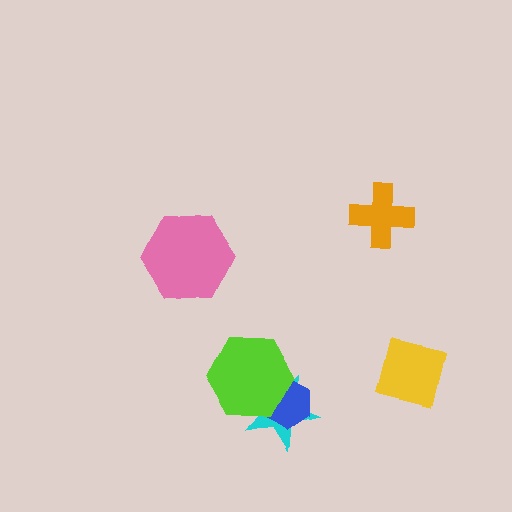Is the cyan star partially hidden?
Yes, it is partially covered by another shape.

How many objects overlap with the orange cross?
0 objects overlap with the orange cross.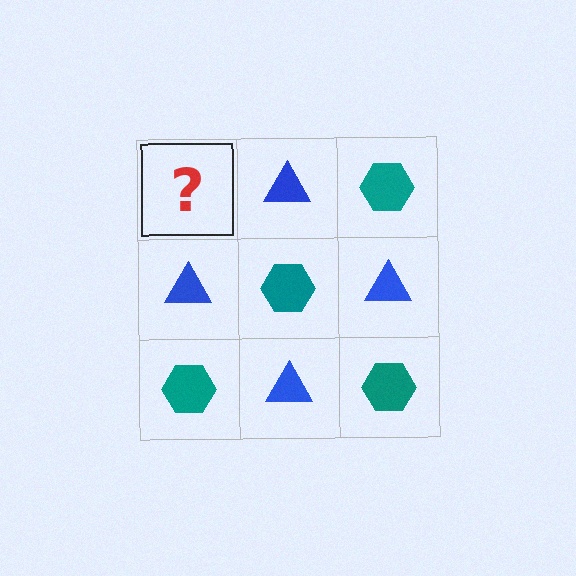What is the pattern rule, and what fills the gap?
The rule is that it alternates teal hexagon and blue triangle in a checkerboard pattern. The gap should be filled with a teal hexagon.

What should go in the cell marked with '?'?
The missing cell should contain a teal hexagon.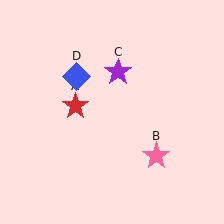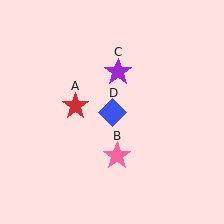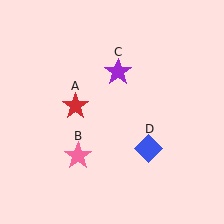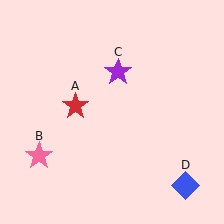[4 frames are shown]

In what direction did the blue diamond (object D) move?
The blue diamond (object D) moved down and to the right.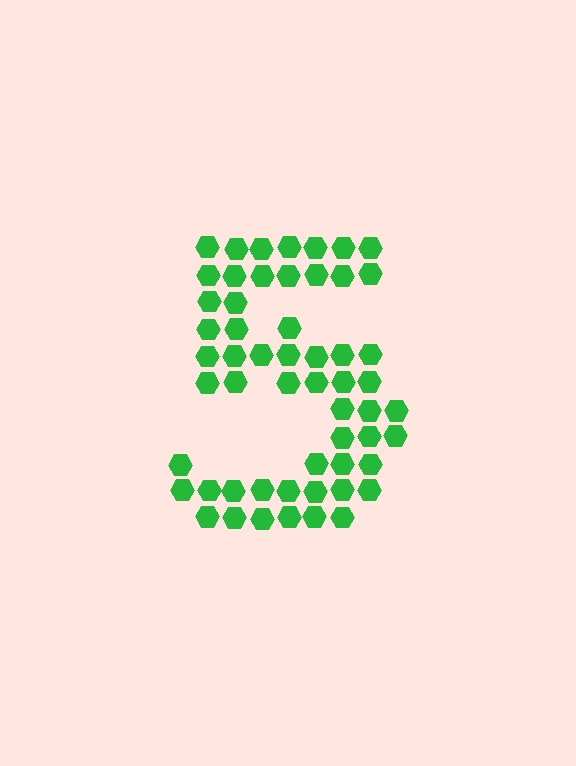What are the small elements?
The small elements are hexagons.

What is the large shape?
The large shape is the digit 5.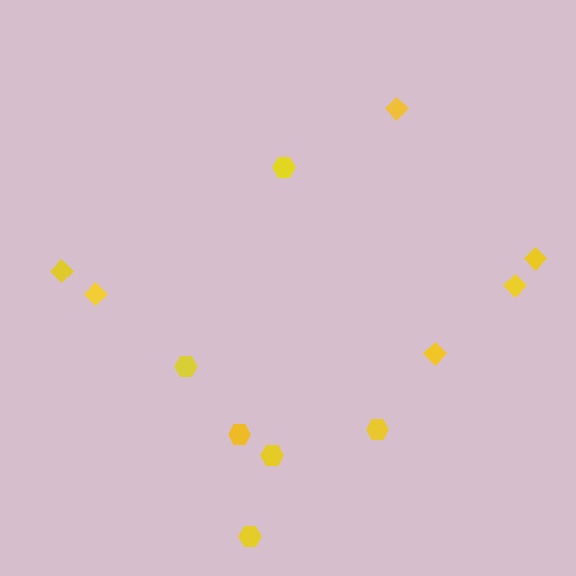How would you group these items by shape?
There are 2 groups: one group of hexagons (6) and one group of diamonds (6).